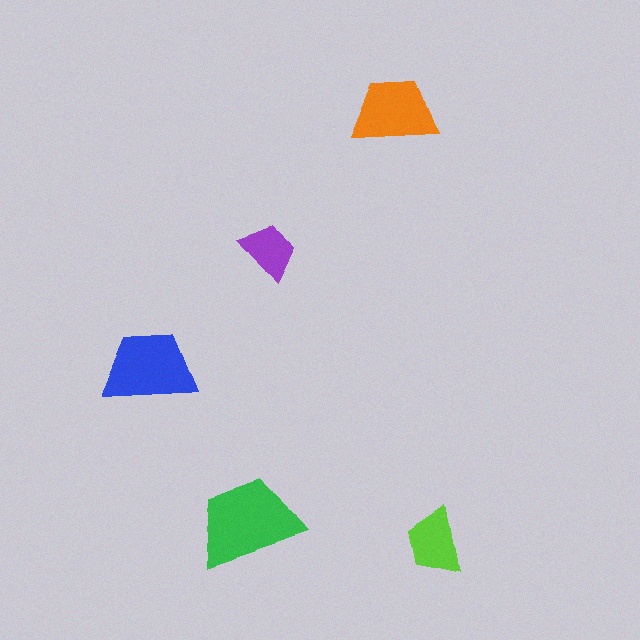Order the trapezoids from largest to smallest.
the green one, the blue one, the orange one, the lime one, the purple one.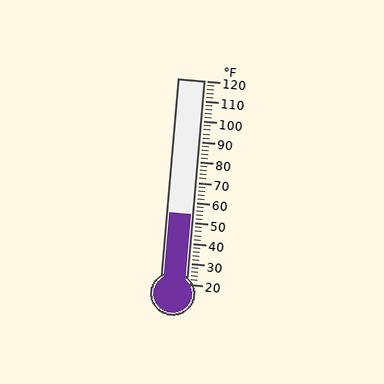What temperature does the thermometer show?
The thermometer shows approximately 54°F.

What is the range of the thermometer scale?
The thermometer scale ranges from 20°F to 120°F.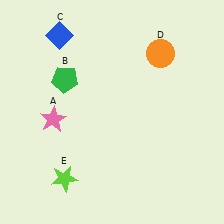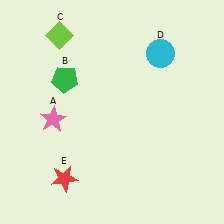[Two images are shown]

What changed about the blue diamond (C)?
In Image 1, C is blue. In Image 2, it changed to lime.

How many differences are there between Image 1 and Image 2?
There are 3 differences between the two images.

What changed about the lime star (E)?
In Image 1, E is lime. In Image 2, it changed to red.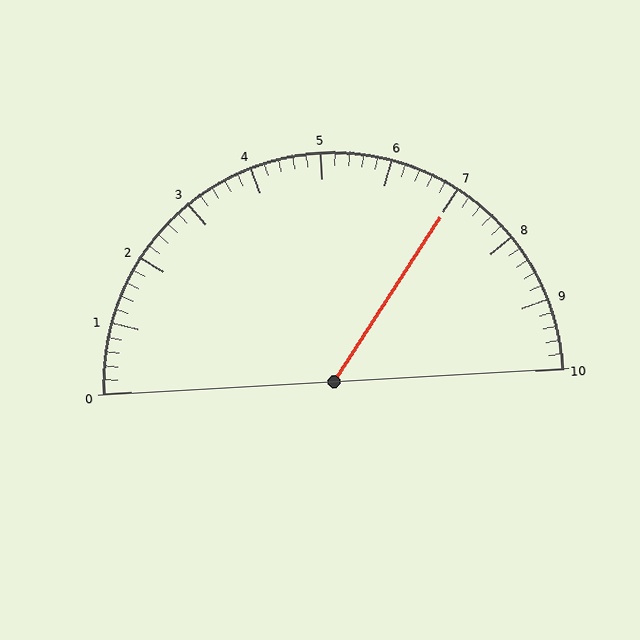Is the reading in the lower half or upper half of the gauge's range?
The reading is in the upper half of the range (0 to 10).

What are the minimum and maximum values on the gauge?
The gauge ranges from 0 to 10.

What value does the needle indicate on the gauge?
The needle indicates approximately 7.0.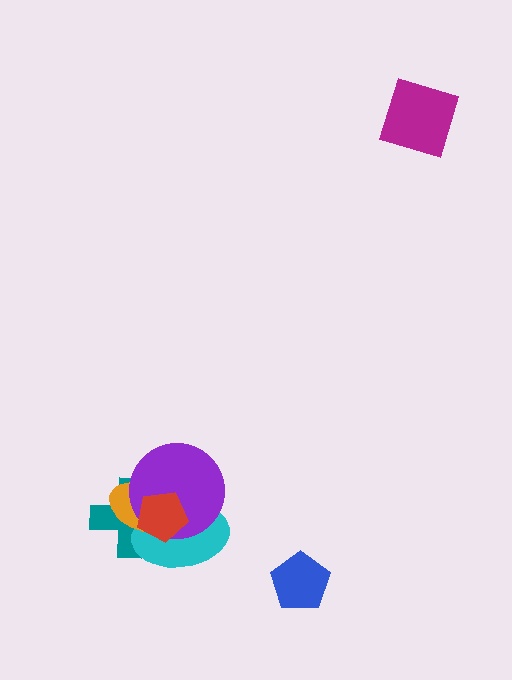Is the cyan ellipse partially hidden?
Yes, it is partially covered by another shape.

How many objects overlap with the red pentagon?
4 objects overlap with the red pentagon.